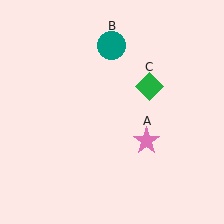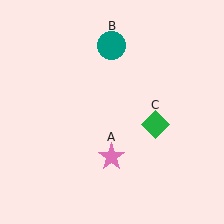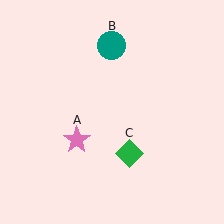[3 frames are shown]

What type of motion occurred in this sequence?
The pink star (object A), green diamond (object C) rotated clockwise around the center of the scene.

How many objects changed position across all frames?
2 objects changed position: pink star (object A), green diamond (object C).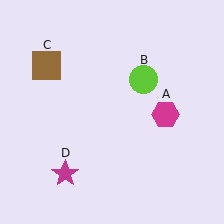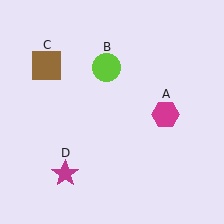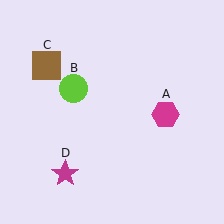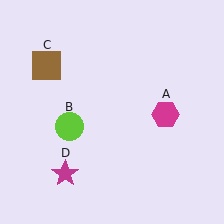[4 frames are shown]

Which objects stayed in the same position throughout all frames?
Magenta hexagon (object A) and brown square (object C) and magenta star (object D) remained stationary.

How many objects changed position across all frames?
1 object changed position: lime circle (object B).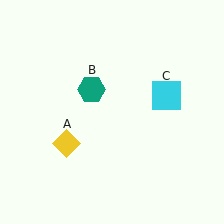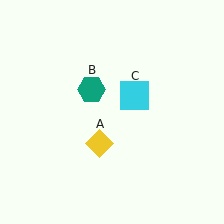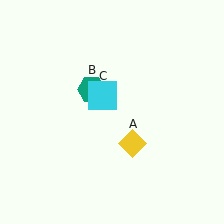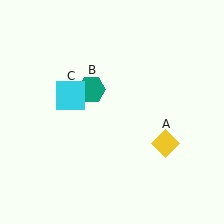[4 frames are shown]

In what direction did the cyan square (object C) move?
The cyan square (object C) moved left.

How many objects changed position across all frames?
2 objects changed position: yellow diamond (object A), cyan square (object C).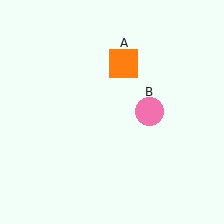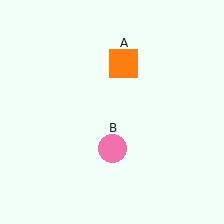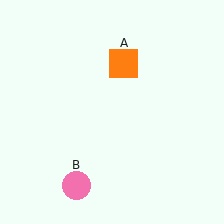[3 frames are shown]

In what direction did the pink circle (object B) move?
The pink circle (object B) moved down and to the left.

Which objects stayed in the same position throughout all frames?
Orange square (object A) remained stationary.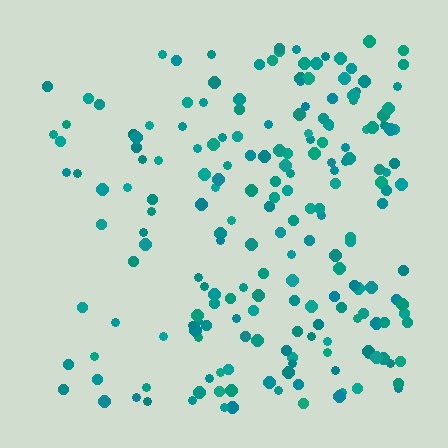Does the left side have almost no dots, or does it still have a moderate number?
Still a moderate number, just noticeably fewer than the right.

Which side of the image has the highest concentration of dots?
The right.